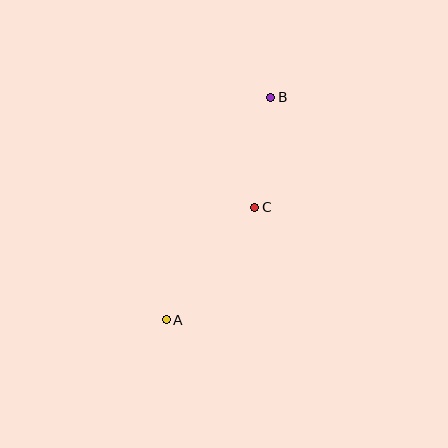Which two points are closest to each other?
Points B and C are closest to each other.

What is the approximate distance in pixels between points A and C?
The distance between A and C is approximately 143 pixels.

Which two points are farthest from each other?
Points A and B are farthest from each other.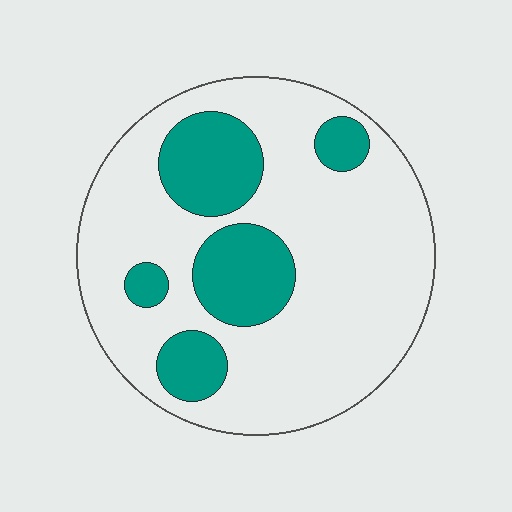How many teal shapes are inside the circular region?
5.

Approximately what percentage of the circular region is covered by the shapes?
Approximately 25%.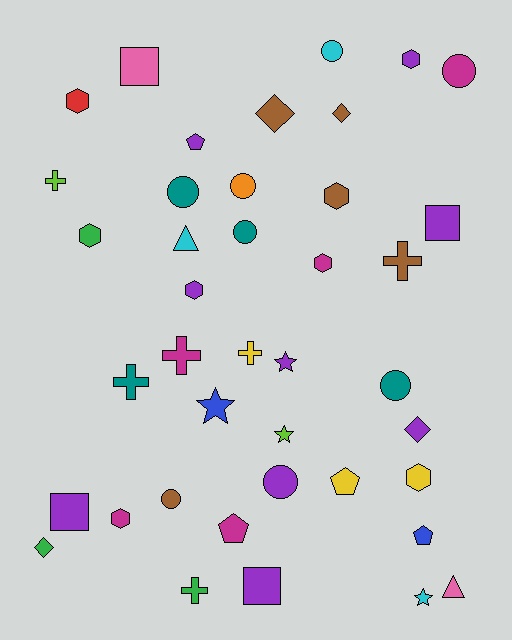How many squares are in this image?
There are 4 squares.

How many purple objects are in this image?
There are 9 purple objects.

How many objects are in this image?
There are 40 objects.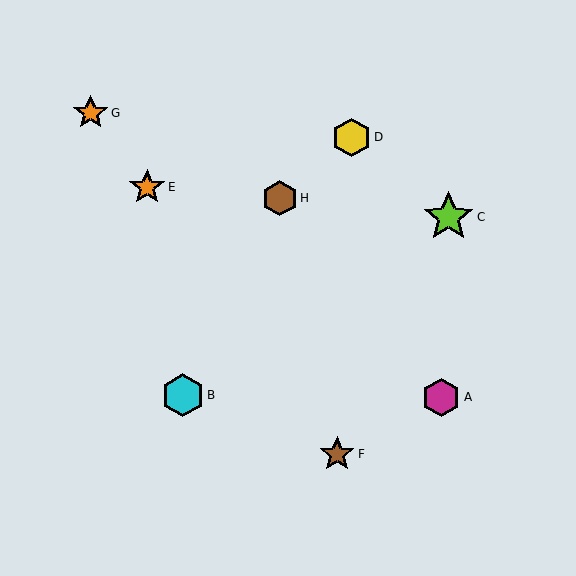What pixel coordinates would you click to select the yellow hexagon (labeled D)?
Click at (352, 137) to select the yellow hexagon D.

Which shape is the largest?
The lime star (labeled C) is the largest.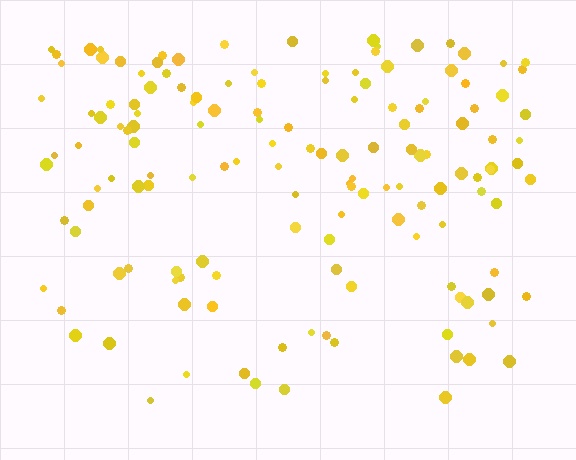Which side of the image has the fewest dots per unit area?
The bottom.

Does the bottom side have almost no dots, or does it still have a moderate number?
Still a moderate number, just noticeably fewer than the top.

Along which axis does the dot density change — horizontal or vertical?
Vertical.